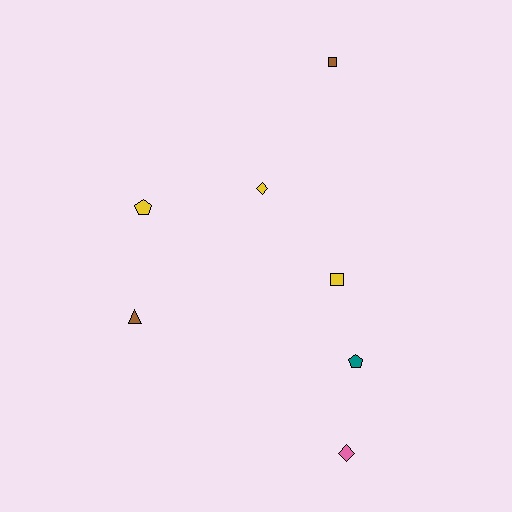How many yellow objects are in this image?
There are 3 yellow objects.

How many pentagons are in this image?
There are 2 pentagons.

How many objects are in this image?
There are 7 objects.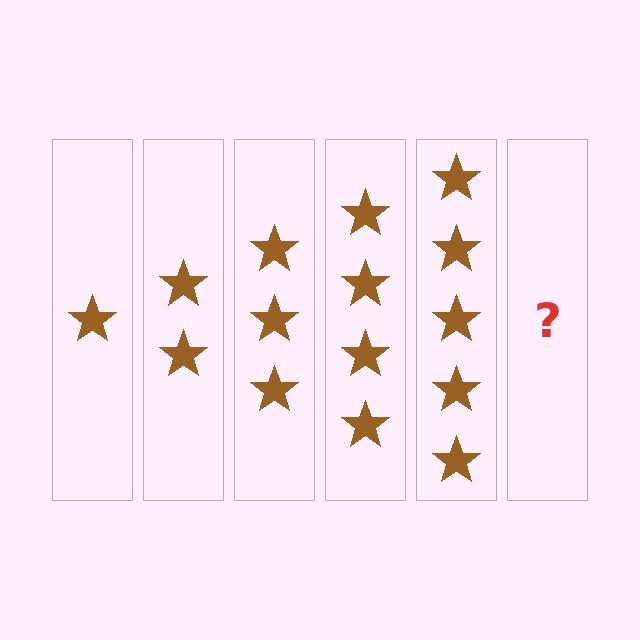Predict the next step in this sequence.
The next step is 6 stars.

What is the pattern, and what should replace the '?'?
The pattern is that each step adds one more star. The '?' should be 6 stars.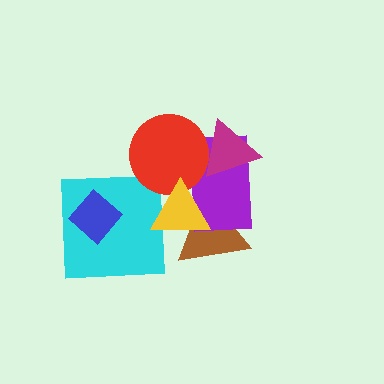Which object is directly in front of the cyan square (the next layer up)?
The blue diamond is directly in front of the cyan square.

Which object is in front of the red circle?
The yellow triangle is in front of the red circle.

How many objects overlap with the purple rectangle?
4 objects overlap with the purple rectangle.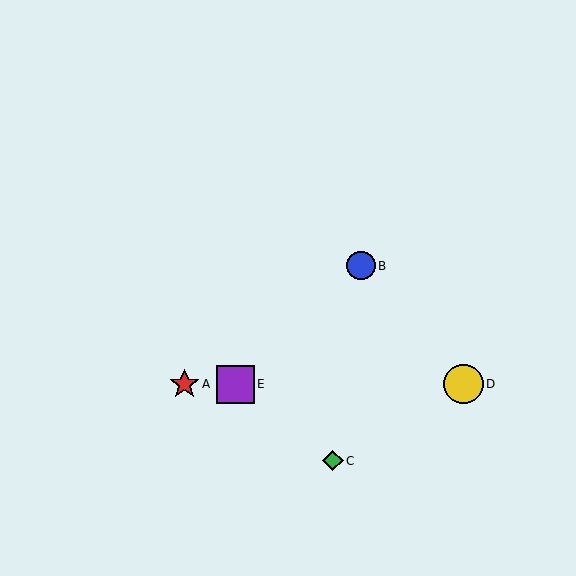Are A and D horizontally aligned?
Yes, both are at y≈384.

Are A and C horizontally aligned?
No, A is at y≈384 and C is at y≈461.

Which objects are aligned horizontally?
Objects A, D, E are aligned horizontally.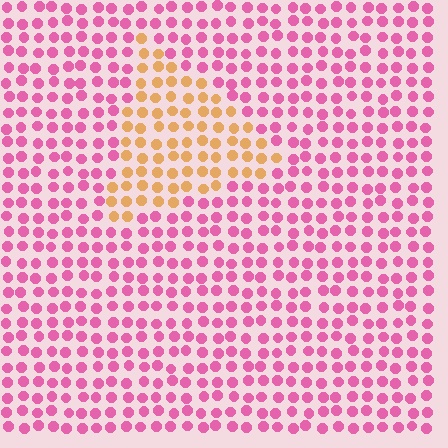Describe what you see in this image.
The image is filled with small pink elements in a uniform arrangement. A triangle-shaped region is visible where the elements are tinted to a slightly different hue, forming a subtle color boundary.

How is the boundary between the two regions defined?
The boundary is defined purely by a slight shift in hue (about 66 degrees). Spacing, size, and orientation are identical on both sides.